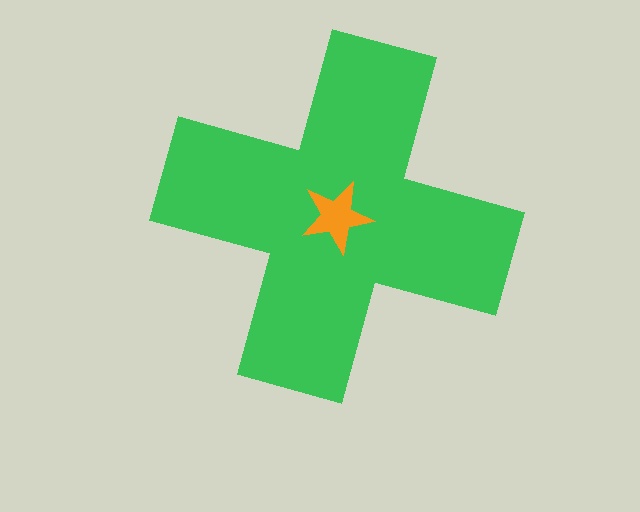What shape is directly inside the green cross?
The orange star.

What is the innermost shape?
The orange star.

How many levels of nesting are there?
2.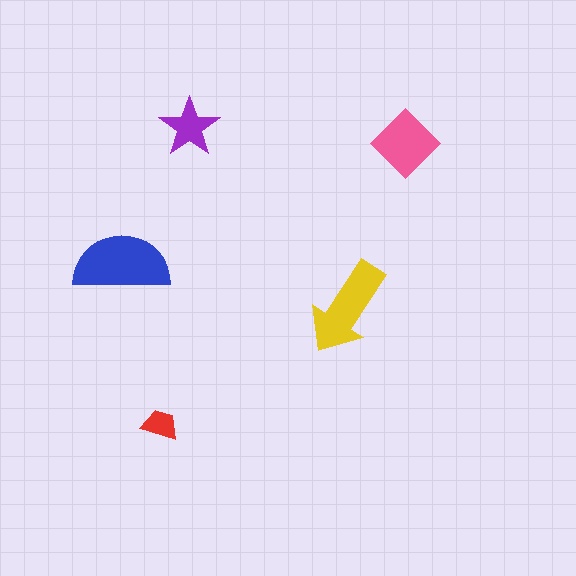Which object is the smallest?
The red trapezoid.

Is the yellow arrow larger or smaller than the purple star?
Larger.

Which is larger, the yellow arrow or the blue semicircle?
The blue semicircle.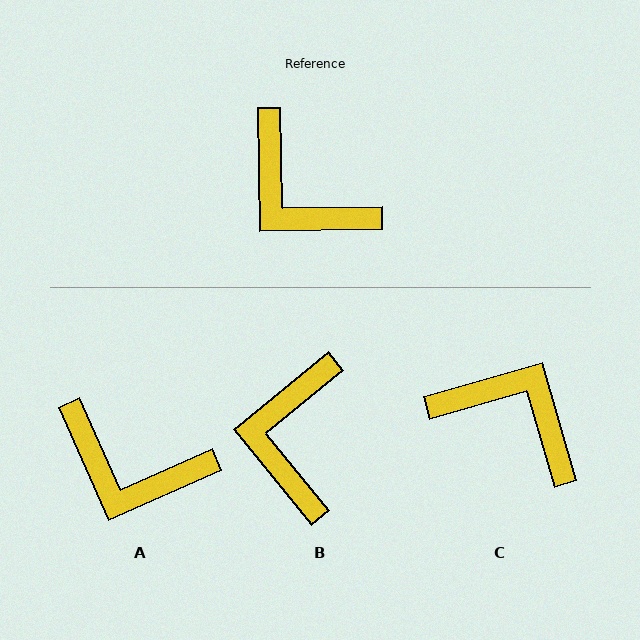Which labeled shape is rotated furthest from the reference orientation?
C, about 165 degrees away.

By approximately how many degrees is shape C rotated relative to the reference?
Approximately 165 degrees clockwise.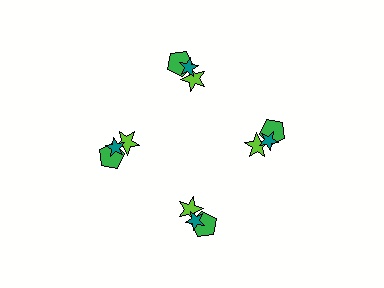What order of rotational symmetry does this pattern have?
This pattern has 4-fold rotational symmetry.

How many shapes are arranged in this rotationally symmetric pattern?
There are 12 shapes, arranged in 4 groups of 3.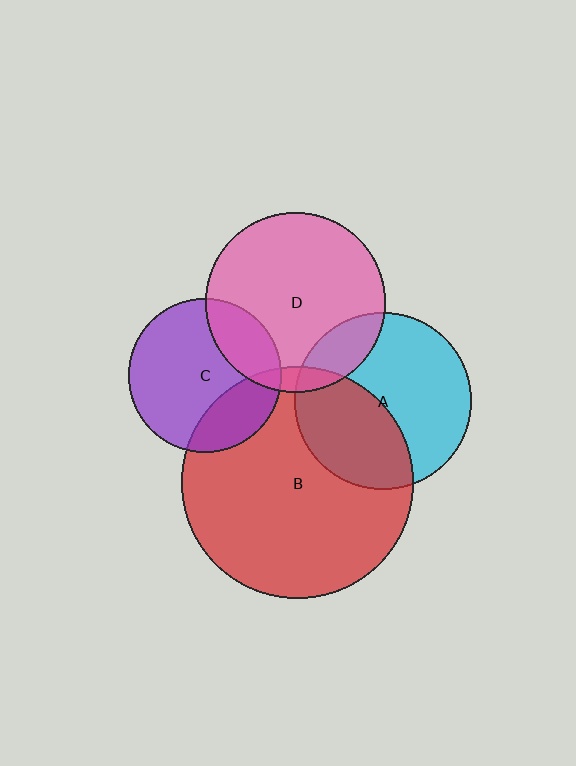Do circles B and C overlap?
Yes.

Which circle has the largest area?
Circle B (red).